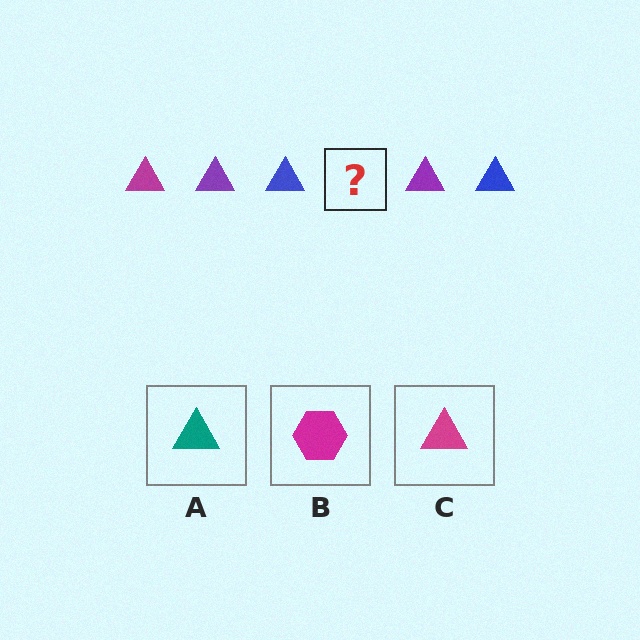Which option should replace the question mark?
Option C.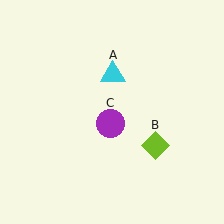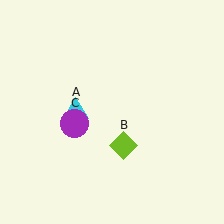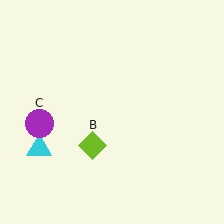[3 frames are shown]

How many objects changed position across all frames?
3 objects changed position: cyan triangle (object A), lime diamond (object B), purple circle (object C).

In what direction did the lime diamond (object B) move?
The lime diamond (object B) moved left.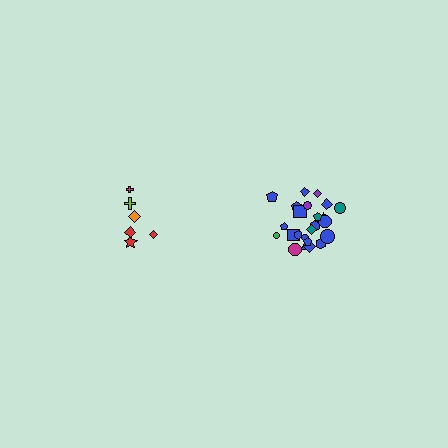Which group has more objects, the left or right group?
The right group.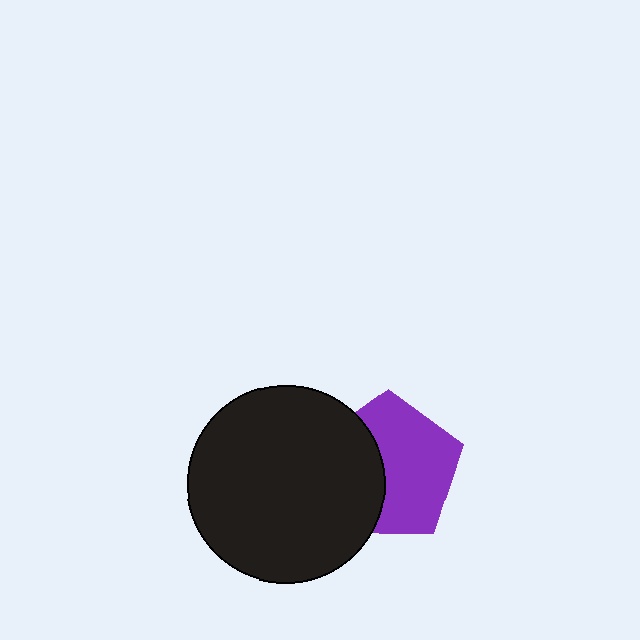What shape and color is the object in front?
The object in front is a black circle.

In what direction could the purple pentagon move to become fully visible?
The purple pentagon could move right. That would shift it out from behind the black circle entirely.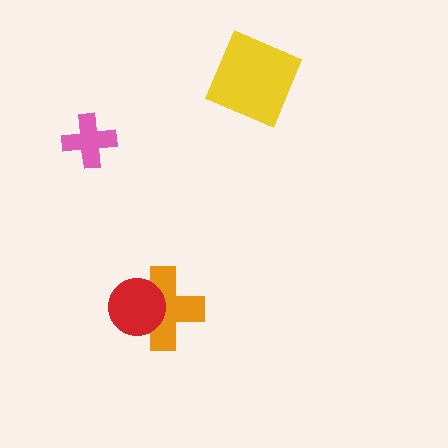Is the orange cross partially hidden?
Yes, it is partially covered by another shape.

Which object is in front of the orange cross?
The red circle is in front of the orange cross.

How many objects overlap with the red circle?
1 object overlaps with the red circle.